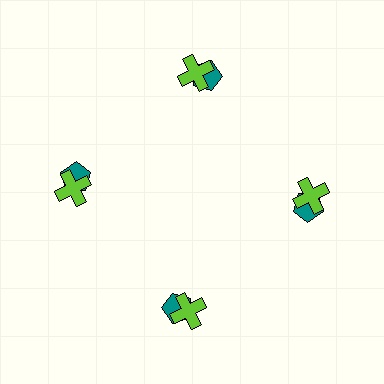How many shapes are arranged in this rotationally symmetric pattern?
There are 8 shapes, arranged in 4 groups of 2.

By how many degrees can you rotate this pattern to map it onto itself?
The pattern maps onto itself every 90 degrees of rotation.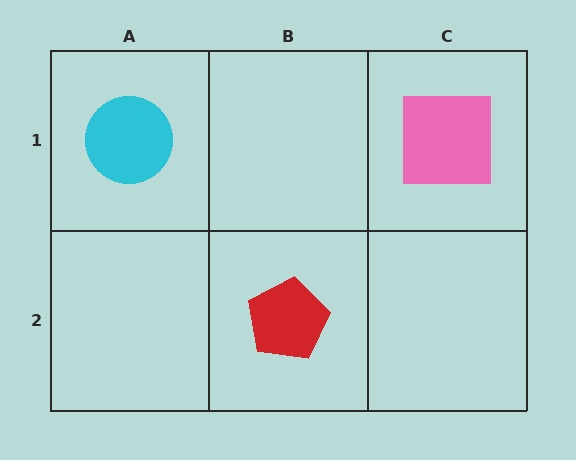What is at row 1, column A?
A cyan circle.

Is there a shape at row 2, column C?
No, that cell is empty.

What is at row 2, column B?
A red pentagon.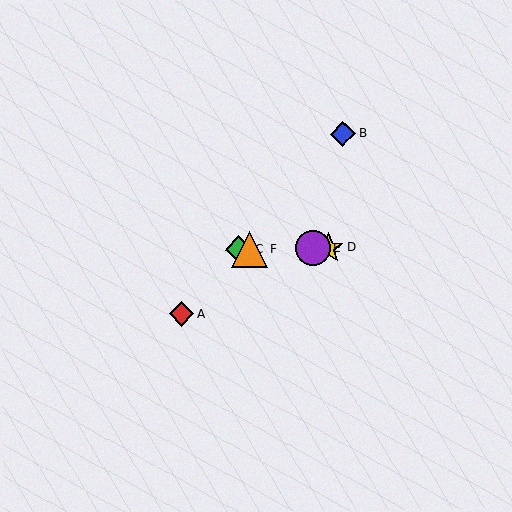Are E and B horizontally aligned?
No, E is at y≈248 and B is at y≈134.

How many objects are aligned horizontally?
4 objects (C, D, E, F) are aligned horizontally.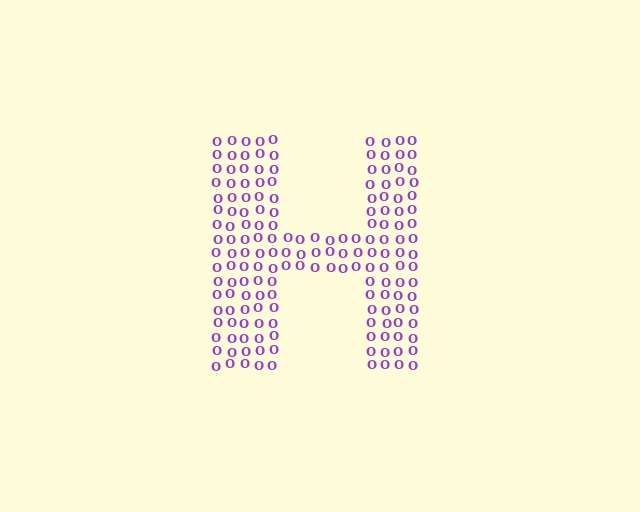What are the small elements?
The small elements are letter O's.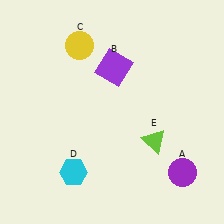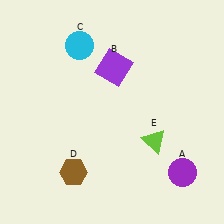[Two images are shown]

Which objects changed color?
C changed from yellow to cyan. D changed from cyan to brown.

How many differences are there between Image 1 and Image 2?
There are 2 differences between the two images.